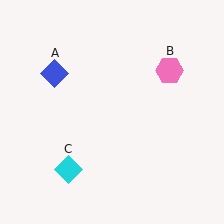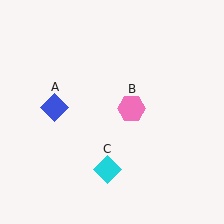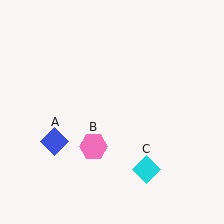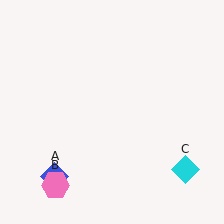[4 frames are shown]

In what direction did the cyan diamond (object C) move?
The cyan diamond (object C) moved right.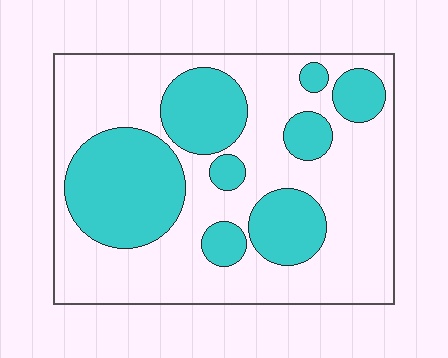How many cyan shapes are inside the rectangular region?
8.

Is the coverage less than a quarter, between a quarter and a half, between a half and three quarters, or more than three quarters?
Between a quarter and a half.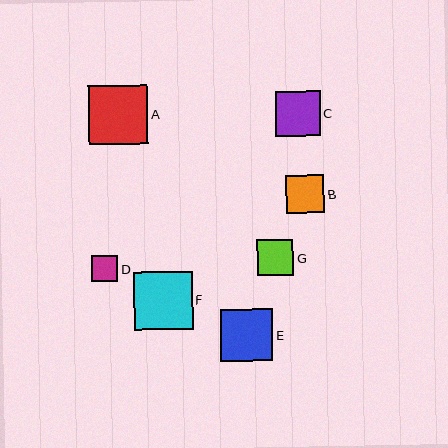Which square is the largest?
Square A is the largest with a size of approximately 59 pixels.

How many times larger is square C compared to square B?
Square C is approximately 1.2 times the size of square B.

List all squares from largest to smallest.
From largest to smallest: A, F, E, C, B, G, D.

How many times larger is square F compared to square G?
Square F is approximately 1.6 times the size of square G.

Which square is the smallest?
Square D is the smallest with a size of approximately 26 pixels.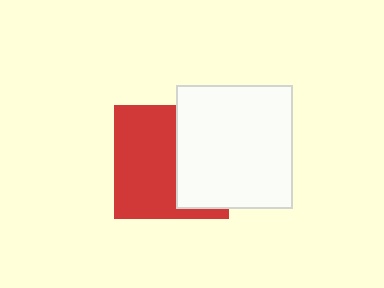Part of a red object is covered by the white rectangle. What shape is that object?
It is a square.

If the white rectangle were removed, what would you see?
You would see the complete red square.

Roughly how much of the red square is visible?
About half of it is visible (roughly 58%).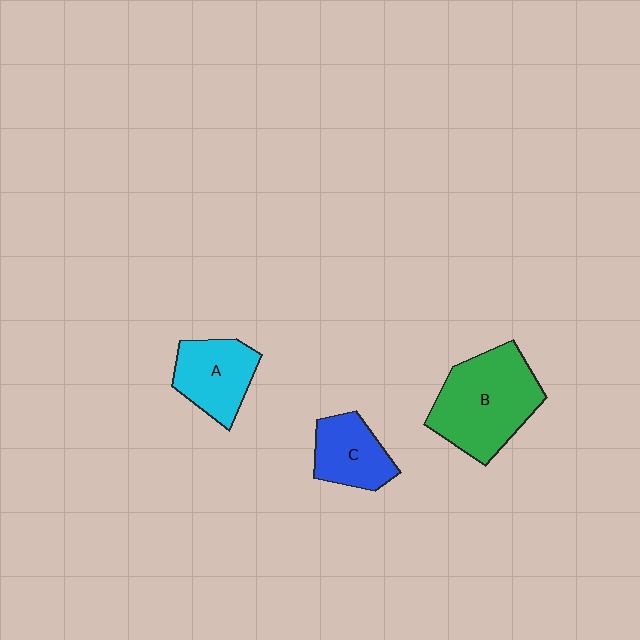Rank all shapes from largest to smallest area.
From largest to smallest: B (green), A (cyan), C (blue).